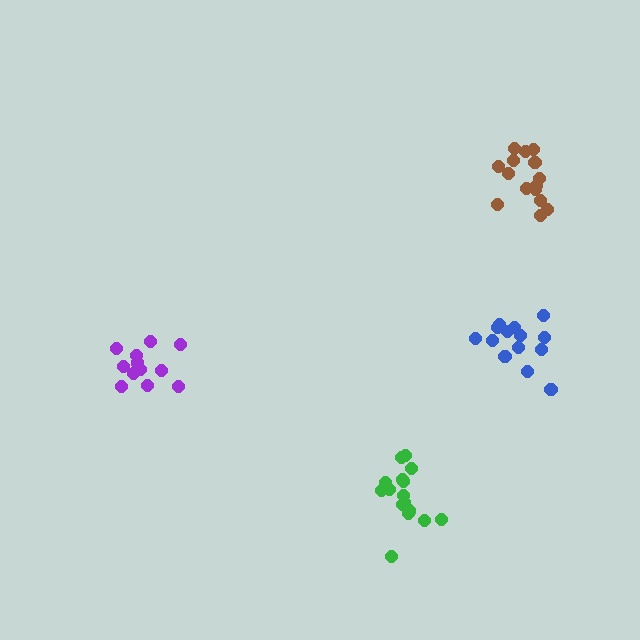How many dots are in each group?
Group 1: 16 dots, Group 2: 15 dots, Group 3: 14 dots, Group 4: 12 dots (57 total).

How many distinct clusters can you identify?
There are 4 distinct clusters.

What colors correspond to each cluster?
The clusters are colored: green, brown, blue, purple.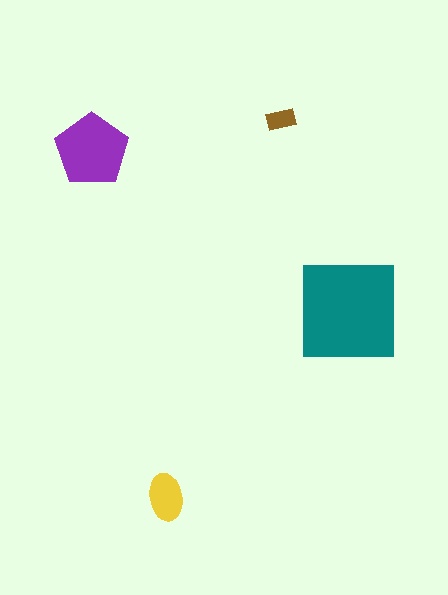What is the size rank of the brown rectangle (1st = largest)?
4th.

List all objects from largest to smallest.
The teal square, the purple pentagon, the yellow ellipse, the brown rectangle.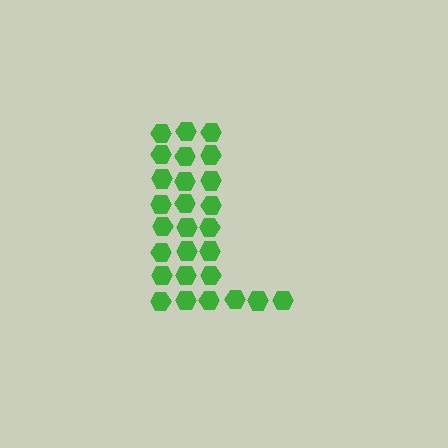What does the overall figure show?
The overall figure shows the letter L.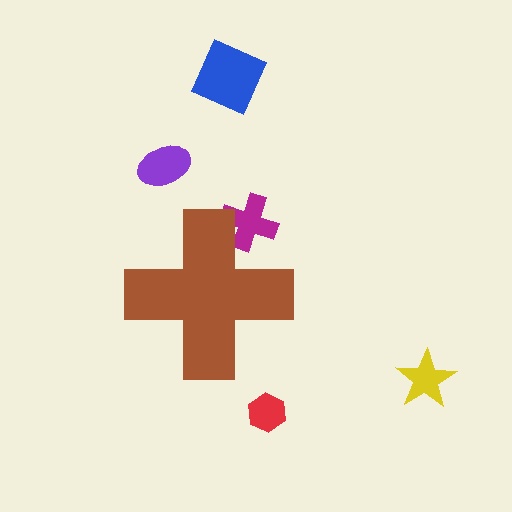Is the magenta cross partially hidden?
Yes, the magenta cross is partially hidden behind the brown cross.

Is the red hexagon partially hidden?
No, the red hexagon is fully visible.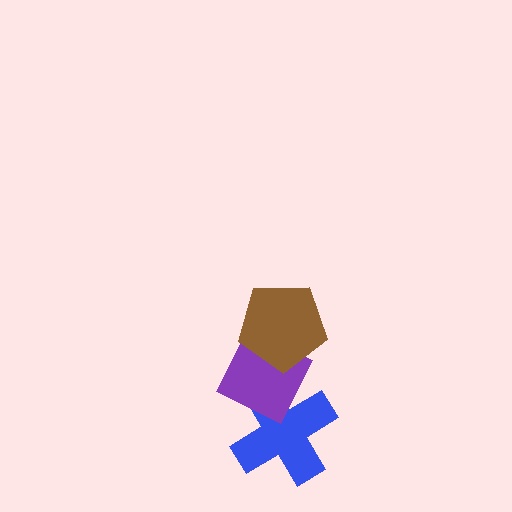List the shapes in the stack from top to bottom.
From top to bottom: the brown pentagon, the purple diamond, the blue cross.